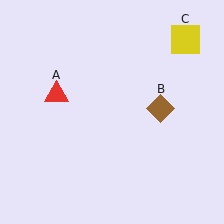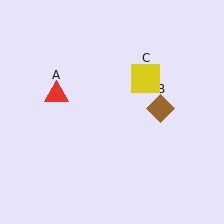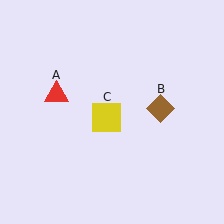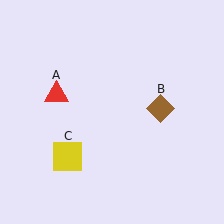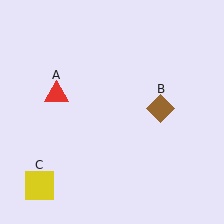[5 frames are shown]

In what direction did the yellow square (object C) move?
The yellow square (object C) moved down and to the left.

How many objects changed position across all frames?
1 object changed position: yellow square (object C).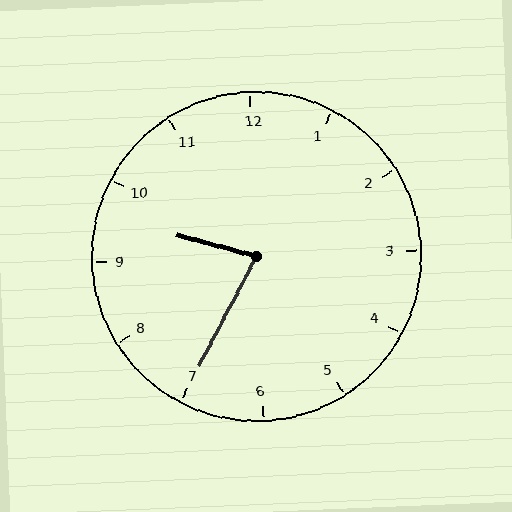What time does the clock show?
9:35.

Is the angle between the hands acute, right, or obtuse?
It is acute.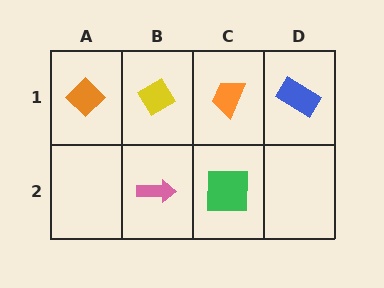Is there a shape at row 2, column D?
No, that cell is empty.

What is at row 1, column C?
An orange trapezoid.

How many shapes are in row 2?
2 shapes.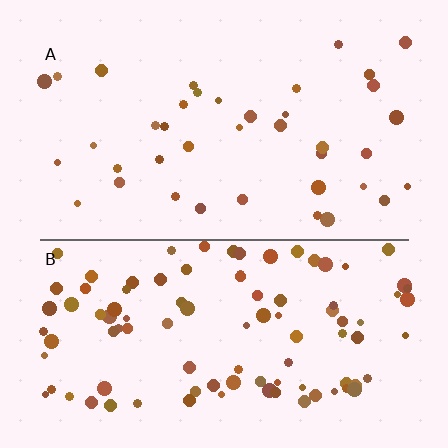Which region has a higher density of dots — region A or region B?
B (the bottom).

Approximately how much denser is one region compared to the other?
Approximately 2.5× — region B over region A.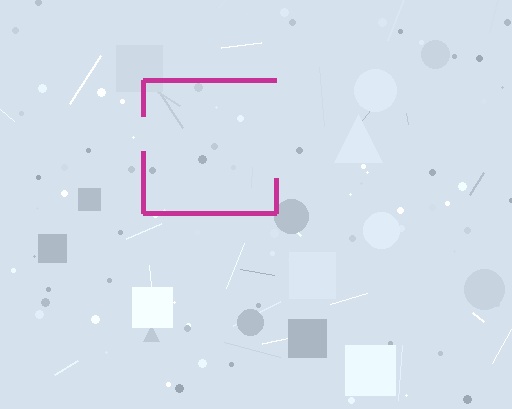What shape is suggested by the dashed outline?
The dashed outline suggests a square.